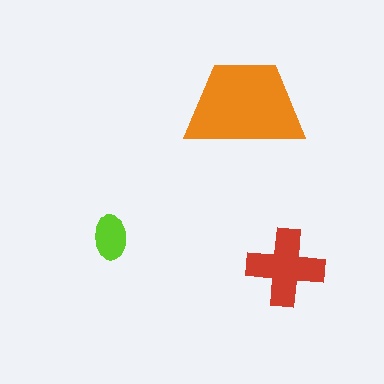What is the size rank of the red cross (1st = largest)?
2nd.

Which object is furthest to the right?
The red cross is rightmost.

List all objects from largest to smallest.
The orange trapezoid, the red cross, the lime ellipse.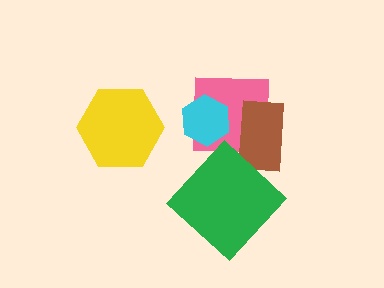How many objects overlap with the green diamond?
0 objects overlap with the green diamond.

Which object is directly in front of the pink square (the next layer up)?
The cyan hexagon is directly in front of the pink square.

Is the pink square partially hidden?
Yes, it is partially covered by another shape.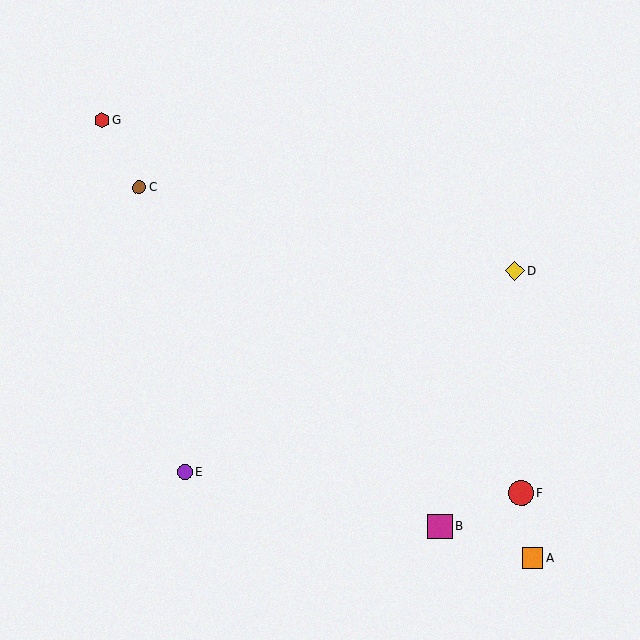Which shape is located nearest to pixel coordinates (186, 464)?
The purple circle (labeled E) at (186, 472) is nearest to that location.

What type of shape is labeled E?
Shape E is a purple circle.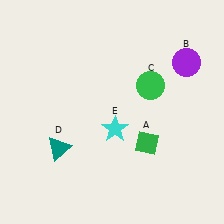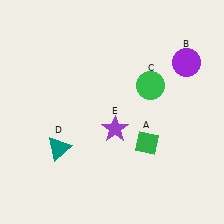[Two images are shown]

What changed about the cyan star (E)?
In Image 1, E is cyan. In Image 2, it changed to purple.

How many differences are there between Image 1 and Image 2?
There is 1 difference between the two images.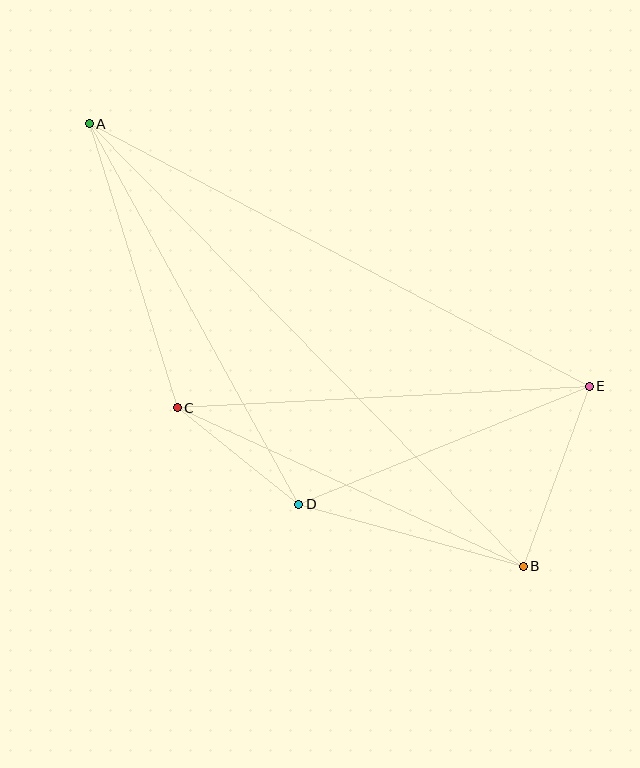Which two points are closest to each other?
Points C and D are closest to each other.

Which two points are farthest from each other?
Points A and B are farthest from each other.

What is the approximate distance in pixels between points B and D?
The distance between B and D is approximately 233 pixels.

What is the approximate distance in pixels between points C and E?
The distance between C and E is approximately 412 pixels.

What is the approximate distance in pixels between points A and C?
The distance between A and C is approximately 297 pixels.